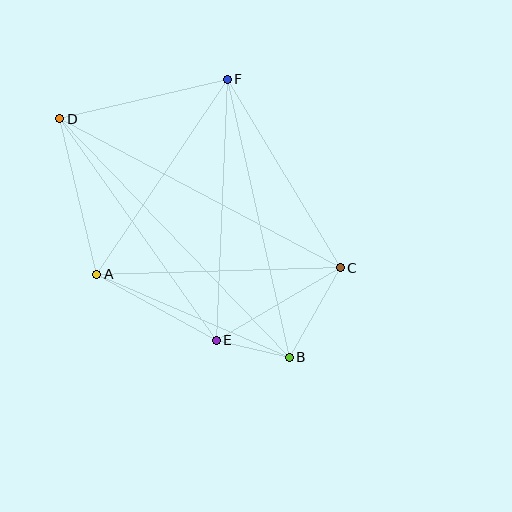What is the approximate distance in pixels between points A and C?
The distance between A and C is approximately 244 pixels.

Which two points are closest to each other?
Points B and E are closest to each other.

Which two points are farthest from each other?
Points B and D are farthest from each other.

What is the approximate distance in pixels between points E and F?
The distance between E and F is approximately 261 pixels.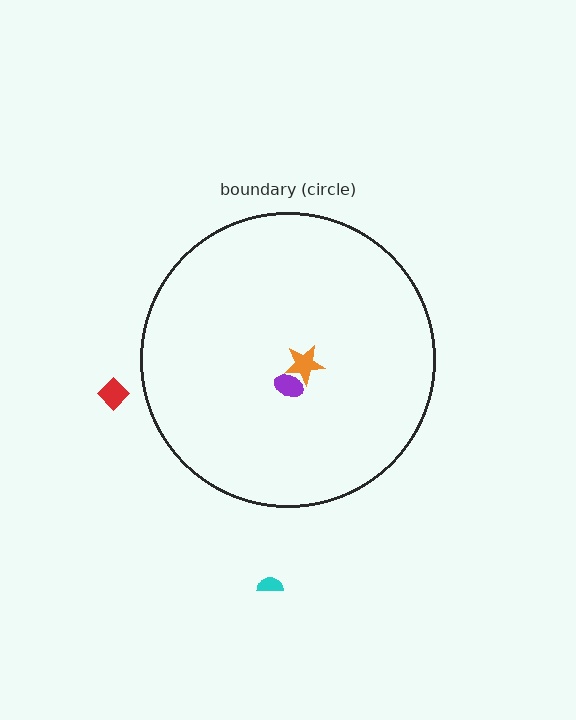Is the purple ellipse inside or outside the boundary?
Inside.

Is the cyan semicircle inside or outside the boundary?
Outside.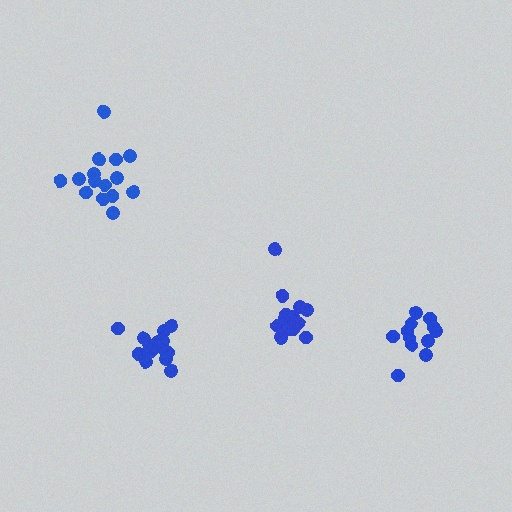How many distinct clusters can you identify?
There are 4 distinct clusters.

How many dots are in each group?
Group 1: 13 dots, Group 2: 12 dots, Group 3: 18 dots, Group 4: 15 dots (58 total).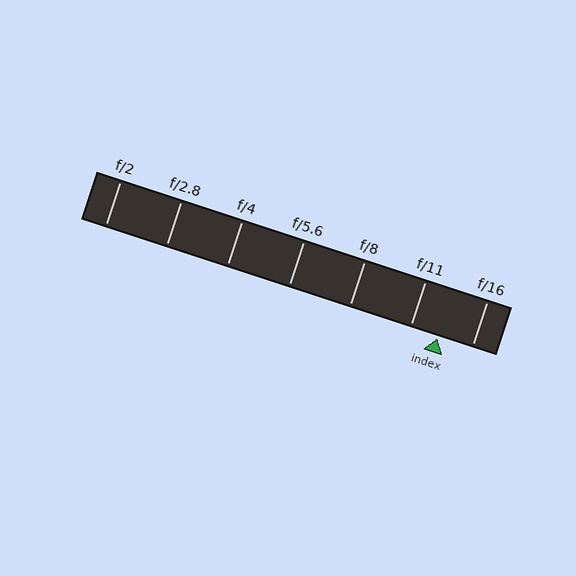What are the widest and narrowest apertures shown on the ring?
The widest aperture shown is f/2 and the narrowest is f/16.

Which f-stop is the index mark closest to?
The index mark is closest to f/11.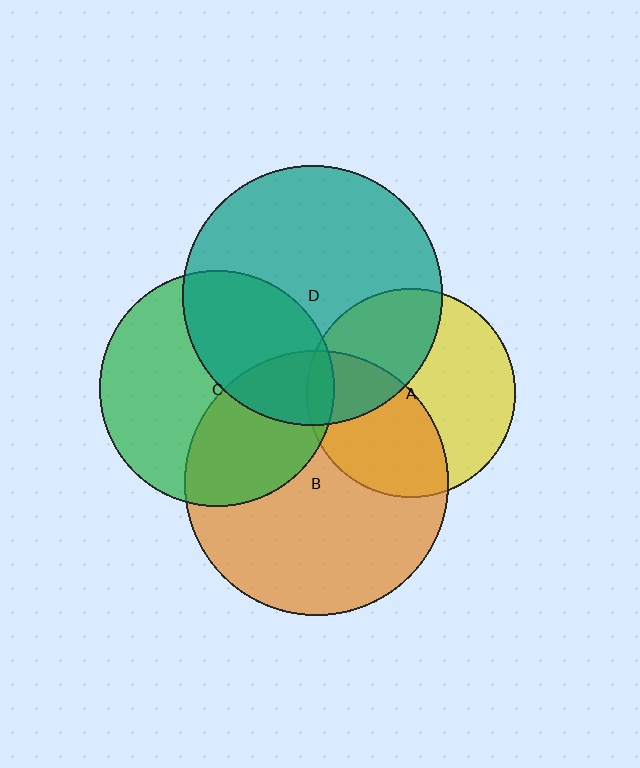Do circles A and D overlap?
Yes.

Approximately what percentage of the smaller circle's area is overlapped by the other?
Approximately 35%.